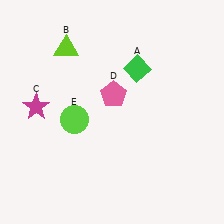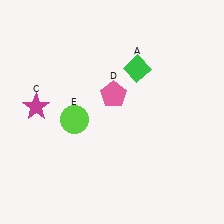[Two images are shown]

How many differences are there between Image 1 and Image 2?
There is 1 difference between the two images.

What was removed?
The lime triangle (B) was removed in Image 2.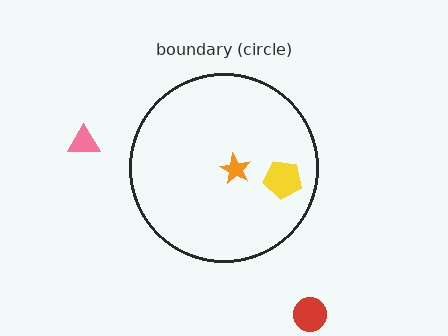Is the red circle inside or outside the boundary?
Outside.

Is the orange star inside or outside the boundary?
Inside.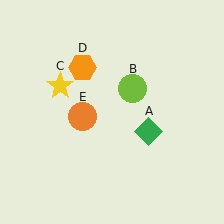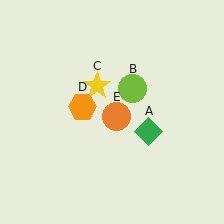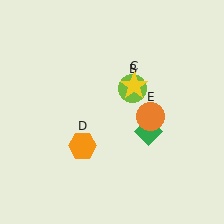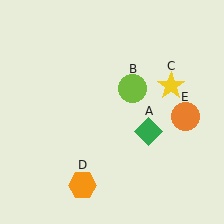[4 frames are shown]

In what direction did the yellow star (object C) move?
The yellow star (object C) moved right.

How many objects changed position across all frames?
3 objects changed position: yellow star (object C), orange hexagon (object D), orange circle (object E).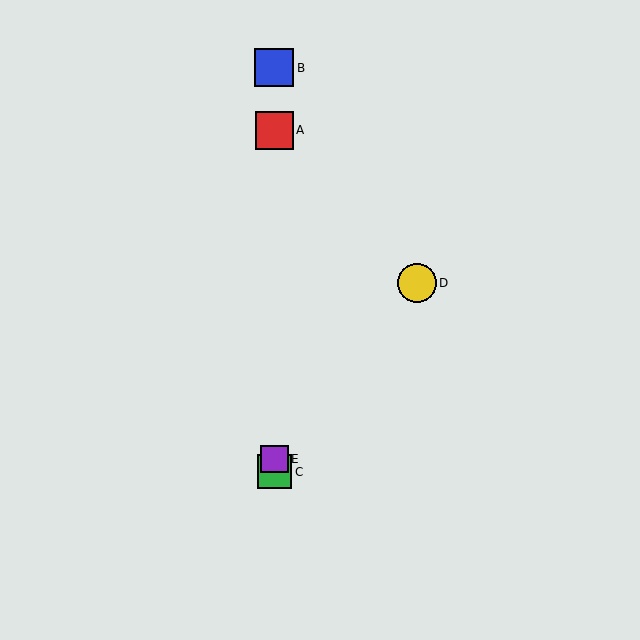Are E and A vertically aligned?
Yes, both are at x≈274.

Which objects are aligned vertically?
Objects A, B, C, E are aligned vertically.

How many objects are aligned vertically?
4 objects (A, B, C, E) are aligned vertically.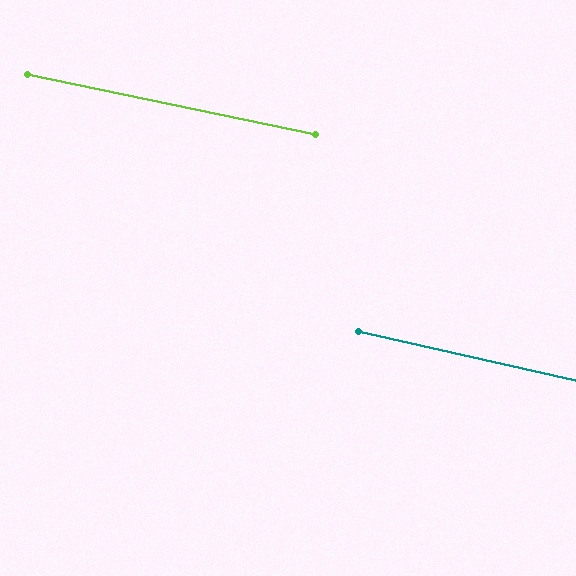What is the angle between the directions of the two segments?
Approximately 1 degree.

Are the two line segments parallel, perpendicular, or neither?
Parallel — their directions differ by only 1.0°.